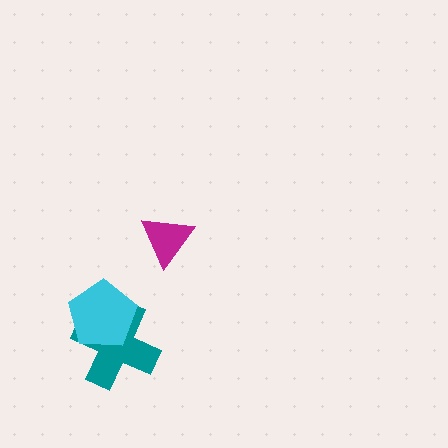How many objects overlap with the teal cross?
1 object overlaps with the teal cross.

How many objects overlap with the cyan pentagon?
1 object overlaps with the cyan pentagon.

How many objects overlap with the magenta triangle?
0 objects overlap with the magenta triangle.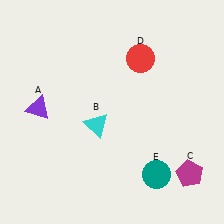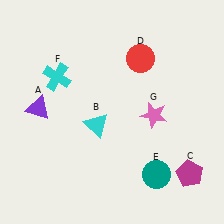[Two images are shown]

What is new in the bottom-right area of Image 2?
A pink star (G) was added in the bottom-right area of Image 2.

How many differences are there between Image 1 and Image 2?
There are 2 differences between the two images.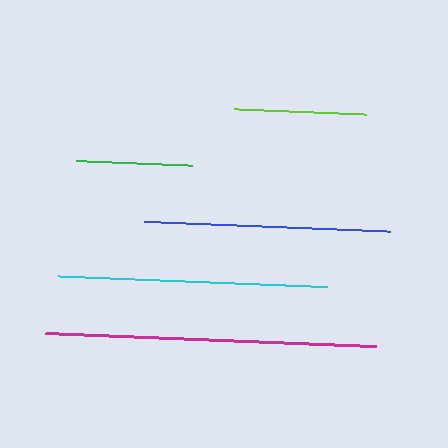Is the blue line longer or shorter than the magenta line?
The magenta line is longer than the blue line.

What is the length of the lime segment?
The lime segment is approximately 132 pixels long.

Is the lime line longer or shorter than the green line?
The lime line is longer than the green line.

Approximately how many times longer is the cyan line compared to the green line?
The cyan line is approximately 2.3 times the length of the green line.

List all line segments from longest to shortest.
From longest to shortest: magenta, cyan, blue, lime, green.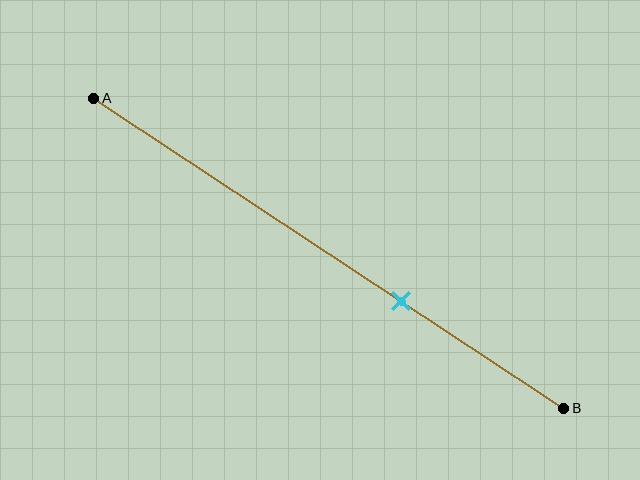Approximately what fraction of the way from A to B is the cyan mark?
The cyan mark is approximately 65% of the way from A to B.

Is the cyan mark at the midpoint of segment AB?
No, the mark is at about 65% from A, not at the 50% midpoint.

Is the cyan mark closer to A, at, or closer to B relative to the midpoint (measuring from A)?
The cyan mark is closer to point B than the midpoint of segment AB.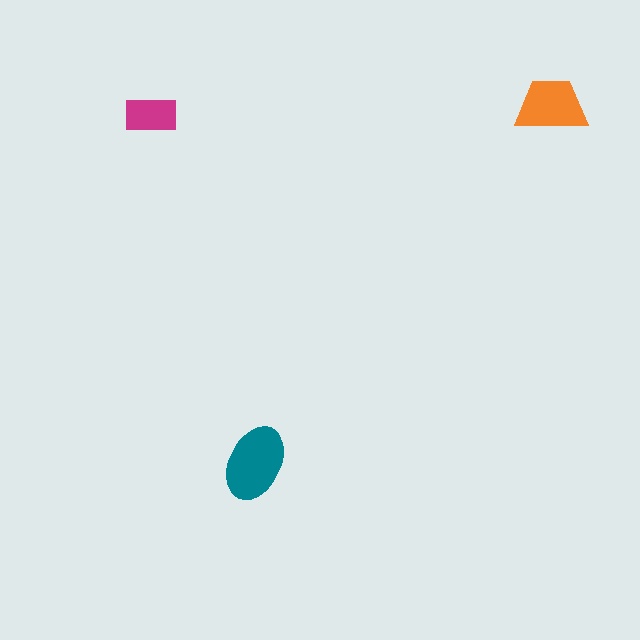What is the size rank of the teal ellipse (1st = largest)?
1st.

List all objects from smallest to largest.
The magenta rectangle, the orange trapezoid, the teal ellipse.